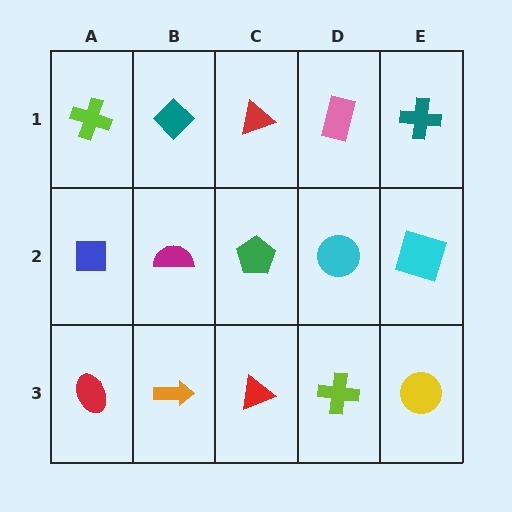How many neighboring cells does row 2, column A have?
3.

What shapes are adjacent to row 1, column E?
A cyan square (row 2, column E), a pink rectangle (row 1, column D).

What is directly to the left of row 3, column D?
A red triangle.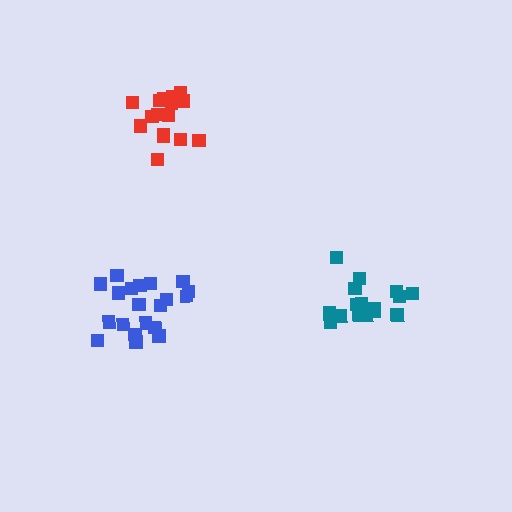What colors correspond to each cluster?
The clusters are colored: teal, red, blue.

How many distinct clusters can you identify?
There are 3 distinct clusters.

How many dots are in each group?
Group 1: 16 dots, Group 2: 16 dots, Group 3: 20 dots (52 total).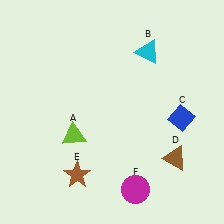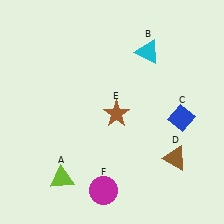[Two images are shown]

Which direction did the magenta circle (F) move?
The magenta circle (F) moved left.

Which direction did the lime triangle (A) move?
The lime triangle (A) moved down.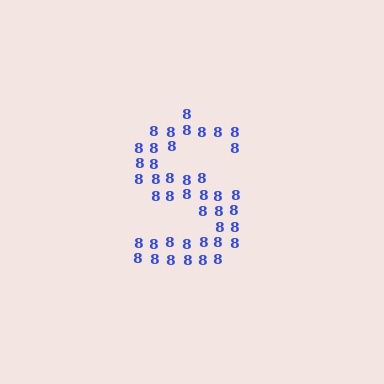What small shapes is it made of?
It is made of small digit 8's.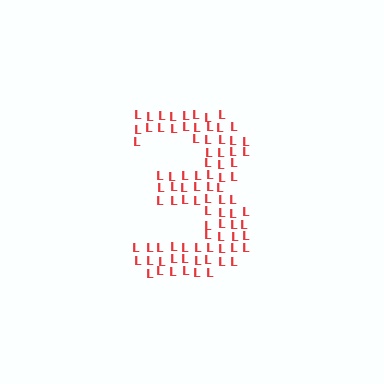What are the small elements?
The small elements are letter L's.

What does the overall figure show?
The overall figure shows the digit 3.